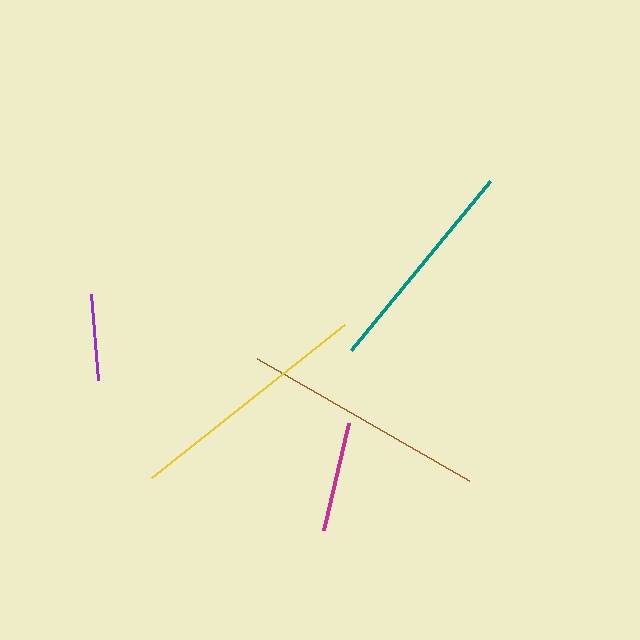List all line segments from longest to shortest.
From longest to shortest: yellow, brown, teal, magenta, purple.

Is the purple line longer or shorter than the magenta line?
The magenta line is longer than the purple line.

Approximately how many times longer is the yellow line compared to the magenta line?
The yellow line is approximately 2.2 times the length of the magenta line.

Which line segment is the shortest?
The purple line is the shortest at approximately 86 pixels.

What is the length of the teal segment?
The teal segment is approximately 218 pixels long.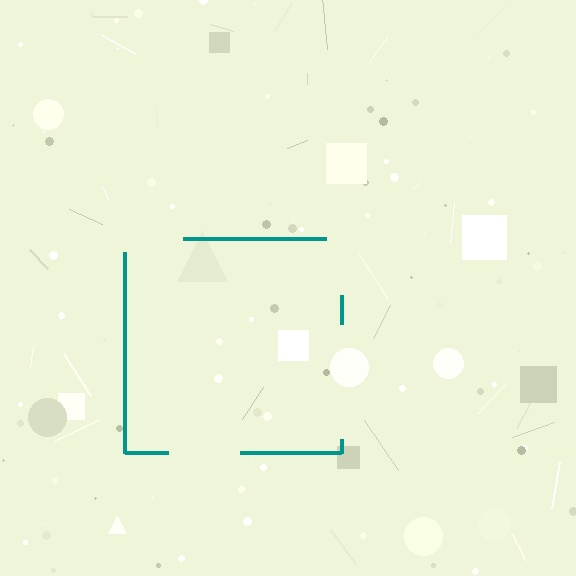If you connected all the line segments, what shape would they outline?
They would outline a square.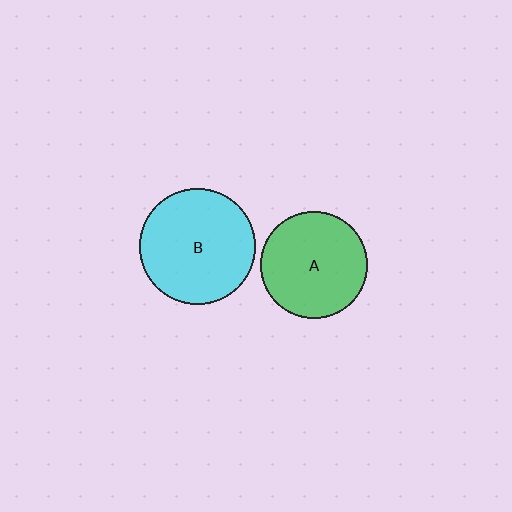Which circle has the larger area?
Circle B (cyan).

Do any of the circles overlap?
No, none of the circles overlap.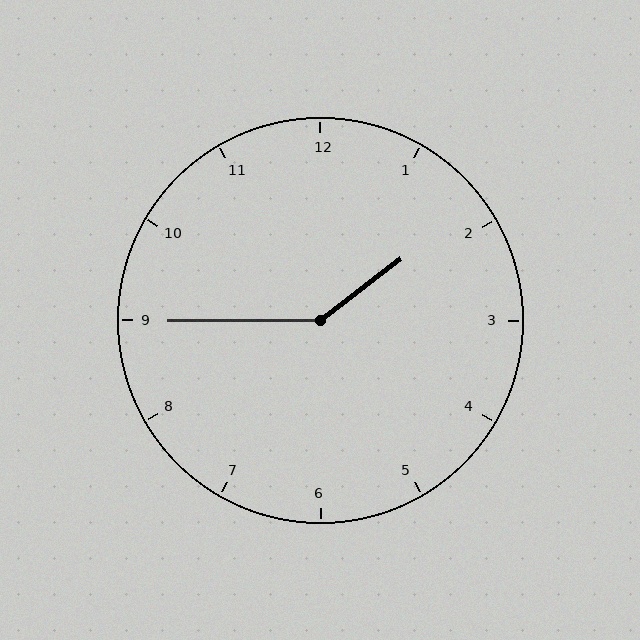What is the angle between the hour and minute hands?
Approximately 142 degrees.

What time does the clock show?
1:45.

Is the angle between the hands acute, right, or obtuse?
It is obtuse.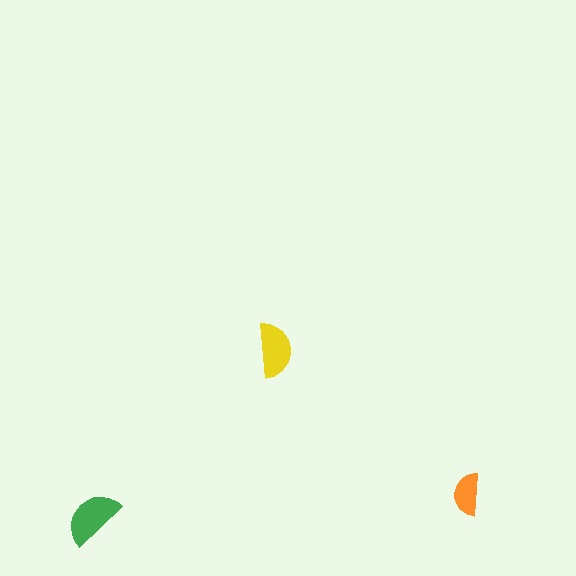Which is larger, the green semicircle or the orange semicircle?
The green one.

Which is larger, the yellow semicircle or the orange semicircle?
The yellow one.